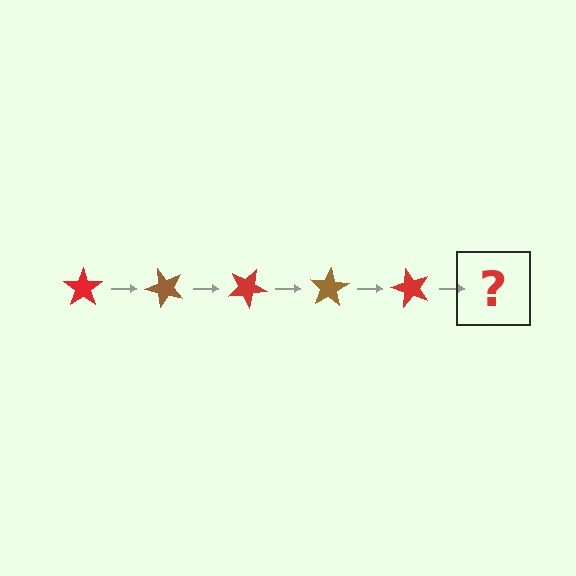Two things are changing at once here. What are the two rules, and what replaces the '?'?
The two rules are that it rotates 50 degrees each step and the color cycles through red and brown. The '?' should be a brown star, rotated 250 degrees from the start.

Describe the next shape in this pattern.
It should be a brown star, rotated 250 degrees from the start.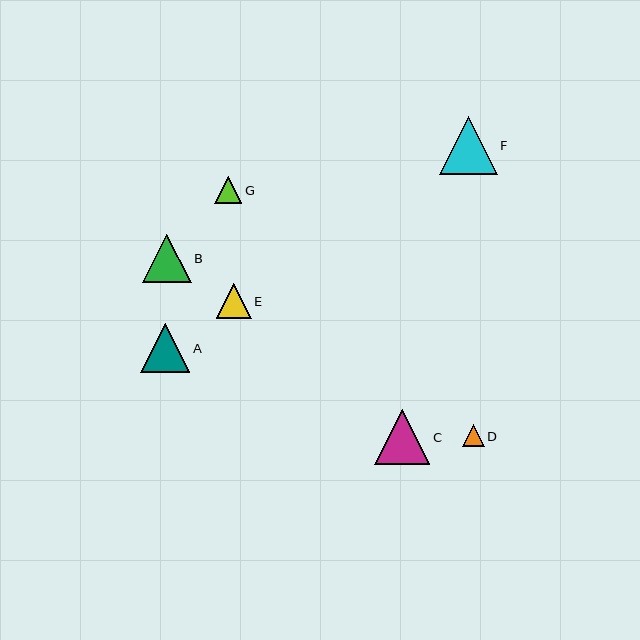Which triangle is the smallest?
Triangle D is the smallest with a size of approximately 22 pixels.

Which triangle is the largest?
Triangle F is the largest with a size of approximately 58 pixels.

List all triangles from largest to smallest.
From largest to smallest: F, C, A, B, E, G, D.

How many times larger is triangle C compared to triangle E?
Triangle C is approximately 1.6 times the size of triangle E.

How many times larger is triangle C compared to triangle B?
Triangle C is approximately 1.1 times the size of triangle B.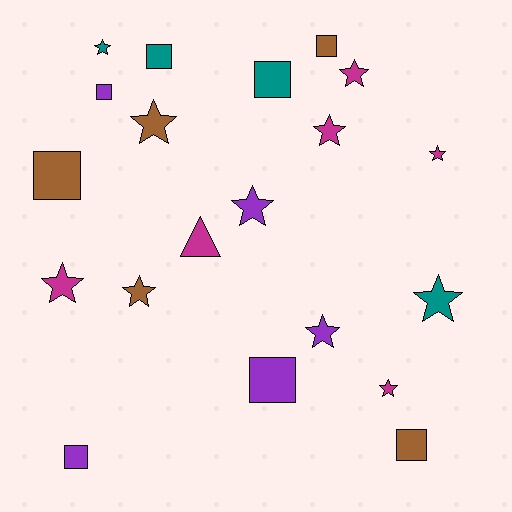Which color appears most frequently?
Magenta, with 6 objects.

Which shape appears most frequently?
Star, with 11 objects.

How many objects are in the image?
There are 20 objects.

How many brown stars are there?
There are 2 brown stars.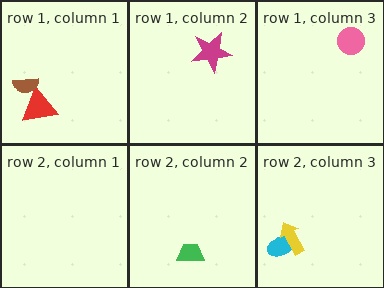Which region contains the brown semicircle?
The row 1, column 1 region.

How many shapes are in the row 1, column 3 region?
1.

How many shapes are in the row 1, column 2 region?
1.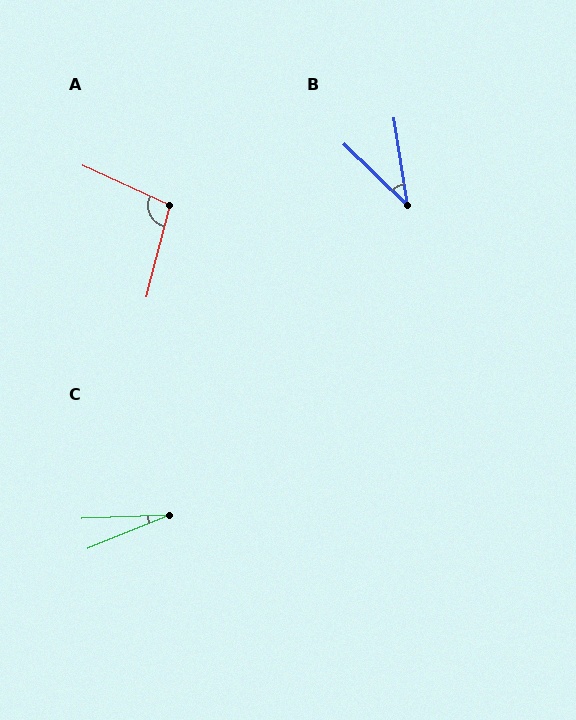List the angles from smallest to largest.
C (20°), B (37°), A (100°).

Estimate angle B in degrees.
Approximately 37 degrees.